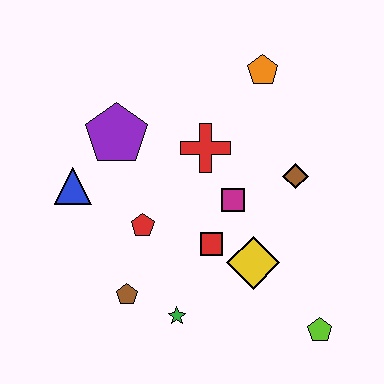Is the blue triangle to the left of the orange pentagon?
Yes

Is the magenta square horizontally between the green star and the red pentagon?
No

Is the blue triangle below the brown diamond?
Yes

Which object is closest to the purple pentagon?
The blue triangle is closest to the purple pentagon.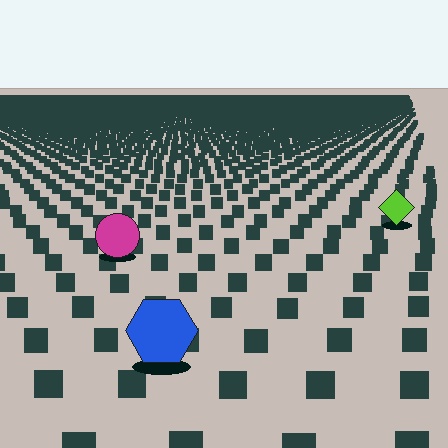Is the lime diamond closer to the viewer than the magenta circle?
No. The magenta circle is closer — you can tell from the texture gradient: the ground texture is coarser near it.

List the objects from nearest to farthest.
From nearest to farthest: the blue hexagon, the magenta circle, the lime diamond.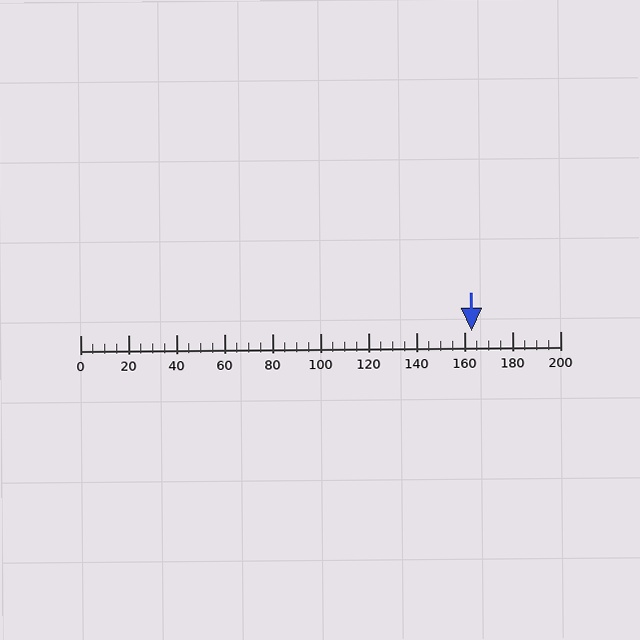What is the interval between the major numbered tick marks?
The major tick marks are spaced 20 units apart.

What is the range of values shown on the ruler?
The ruler shows values from 0 to 200.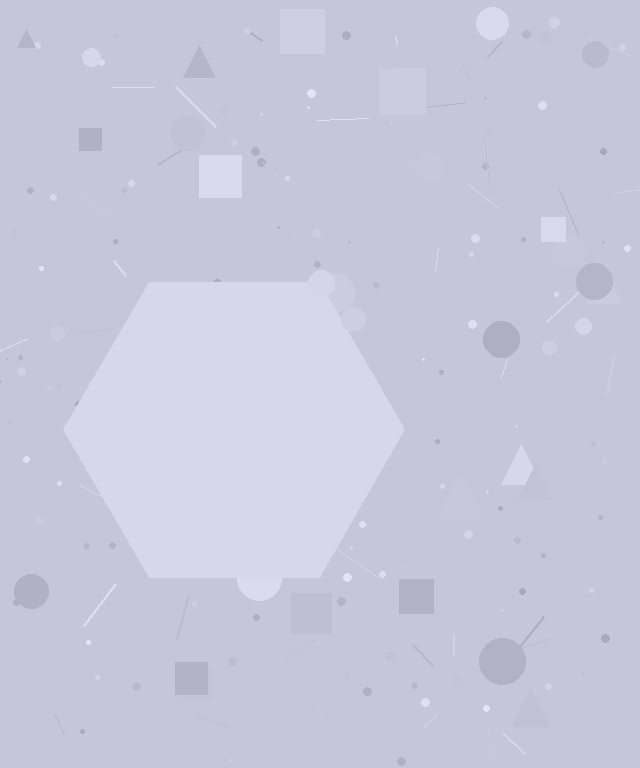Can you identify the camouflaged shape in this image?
The camouflaged shape is a hexagon.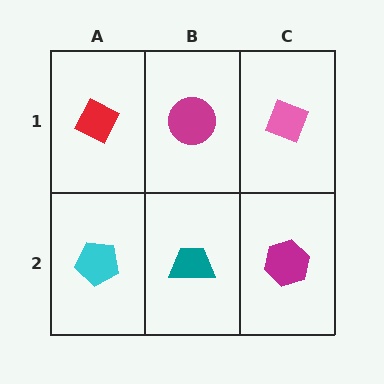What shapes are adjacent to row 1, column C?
A magenta hexagon (row 2, column C), a magenta circle (row 1, column B).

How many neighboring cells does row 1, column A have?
2.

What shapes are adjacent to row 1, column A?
A cyan pentagon (row 2, column A), a magenta circle (row 1, column B).